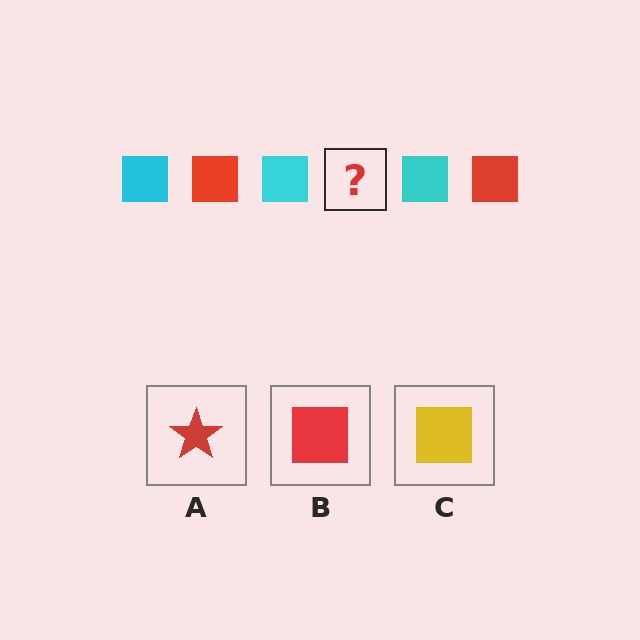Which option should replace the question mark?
Option B.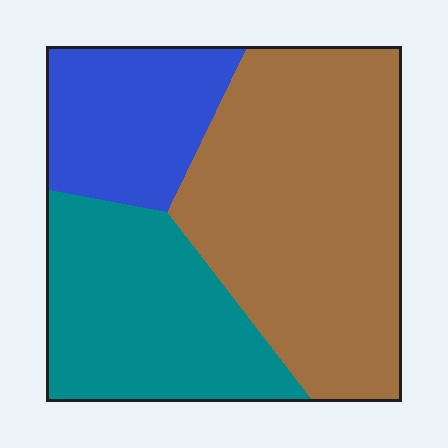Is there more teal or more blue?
Teal.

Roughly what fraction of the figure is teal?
Teal covers around 30% of the figure.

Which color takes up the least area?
Blue, at roughly 20%.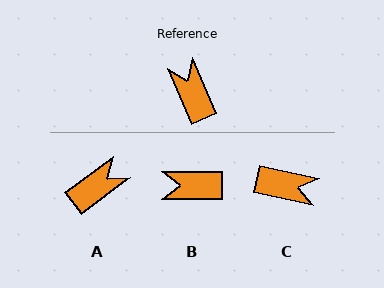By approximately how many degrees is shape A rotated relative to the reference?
Approximately 77 degrees clockwise.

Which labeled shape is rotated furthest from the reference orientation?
C, about 126 degrees away.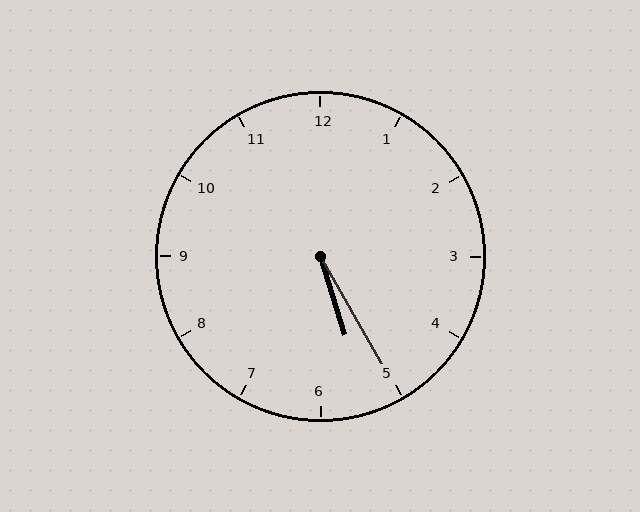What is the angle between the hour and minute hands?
Approximately 12 degrees.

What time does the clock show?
5:25.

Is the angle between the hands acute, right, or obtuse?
It is acute.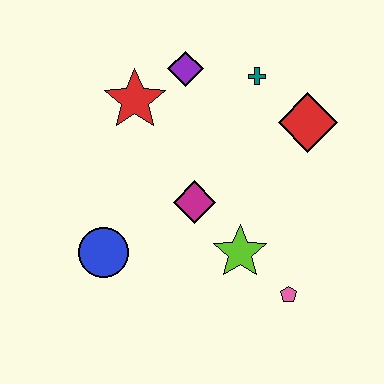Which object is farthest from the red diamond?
The blue circle is farthest from the red diamond.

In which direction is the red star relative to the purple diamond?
The red star is to the left of the purple diamond.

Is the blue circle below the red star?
Yes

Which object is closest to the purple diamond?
The red star is closest to the purple diamond.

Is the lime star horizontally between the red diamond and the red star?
Yes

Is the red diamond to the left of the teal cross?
No